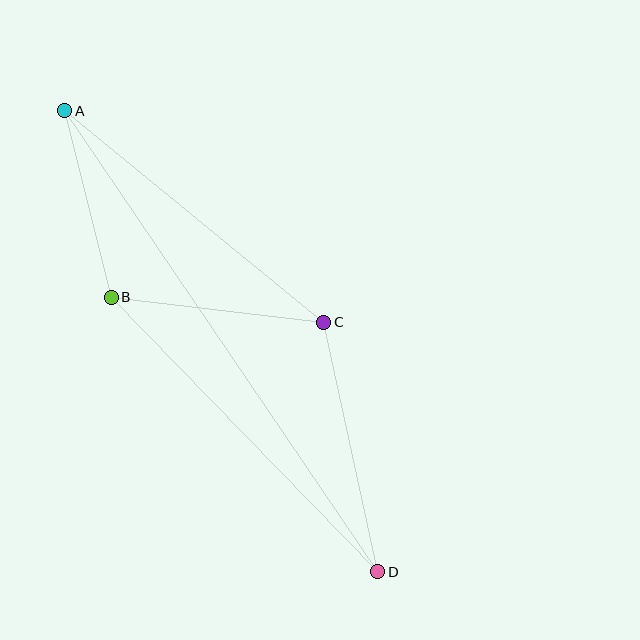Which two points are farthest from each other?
Points A and D are farthest from each other.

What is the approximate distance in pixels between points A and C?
The distance between A and C is approximately 334 pixels.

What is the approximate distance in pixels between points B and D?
The distance between B and D is approximately 383 pixels.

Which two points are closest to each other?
Points A and B are closest to each other.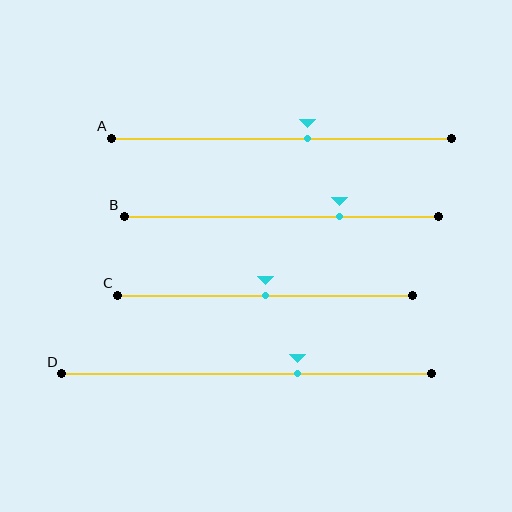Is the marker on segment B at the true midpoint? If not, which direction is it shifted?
No, the marker on segment B is shifted to the right by about 19% of the segment length.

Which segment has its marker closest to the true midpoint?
Segment C has its marker closest to the true midpoint.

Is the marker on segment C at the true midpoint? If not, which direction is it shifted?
Yes, the marker on segment C is at the true midpoint.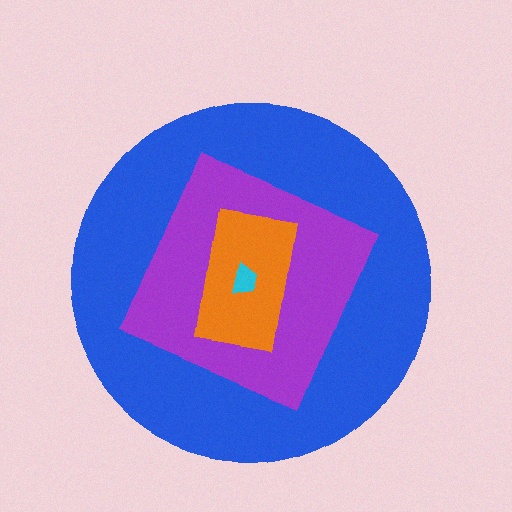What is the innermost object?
The cyan trapezoid.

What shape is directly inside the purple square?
The orange rectangle.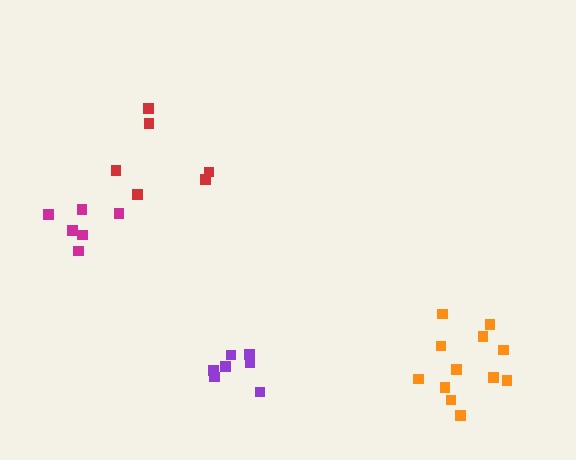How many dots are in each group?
Group 1: 7 dots, Group 2: 12 dots, Group 3: 6 dots, Group 4: 6 dots (31 total).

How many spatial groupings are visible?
There are 4 spatial groupings.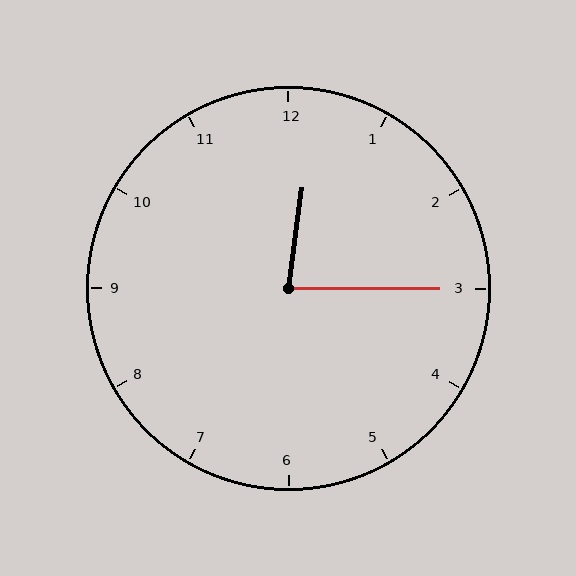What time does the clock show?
12:15.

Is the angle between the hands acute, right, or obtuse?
It is acute.